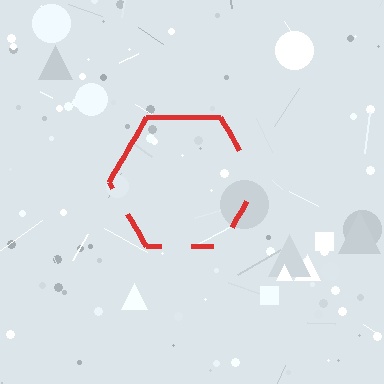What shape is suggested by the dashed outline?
The dashed outline suggests a hexagon.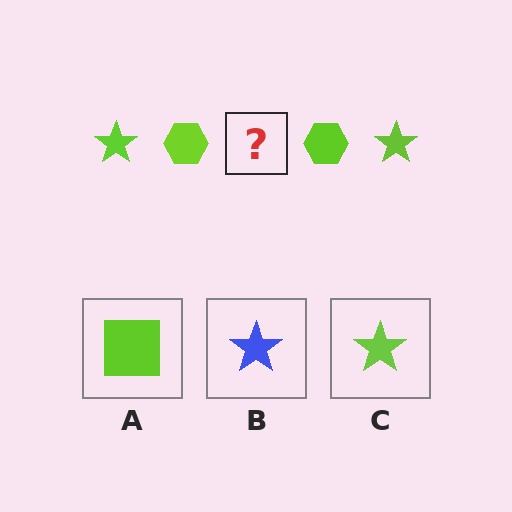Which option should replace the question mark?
Option C.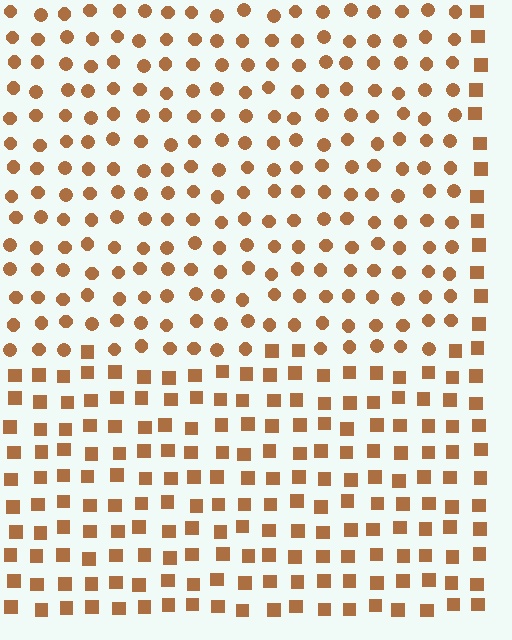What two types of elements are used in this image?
The image uses circles inside the rectangle region and squares outside it.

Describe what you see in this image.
The image is filled with small brown elements arranged in a uniform grid. A rectangle-shaped region contains circles, while the surrounding area contains squares. The boundary is defined purely by the change in element shape.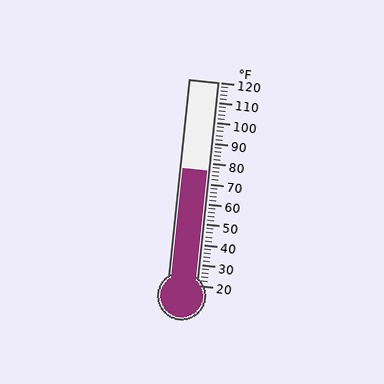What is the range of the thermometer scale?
The thermometer scale ranges from 20°F to 120°F.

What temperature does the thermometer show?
The thermometer shows approximately 76°F.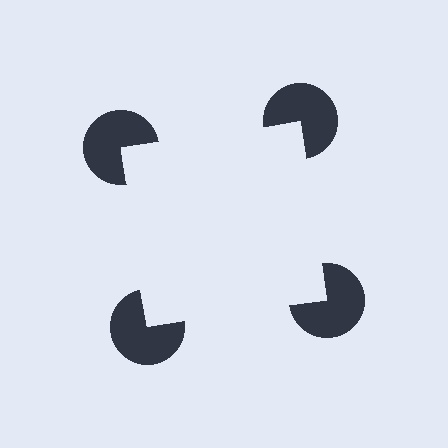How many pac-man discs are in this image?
There are 4 — one at each vertex of the illusory square.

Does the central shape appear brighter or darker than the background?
It typically appears slightly brighter than the background, even though no actual brightness change is drawn.